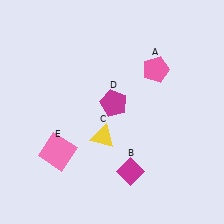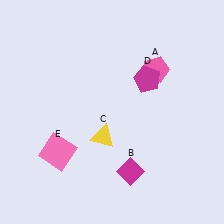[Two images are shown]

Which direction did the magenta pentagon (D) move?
The magenta pentagon (D) moved right.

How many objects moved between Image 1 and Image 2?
1 object moved between the two images.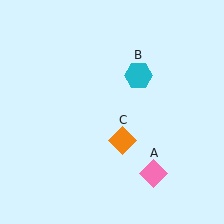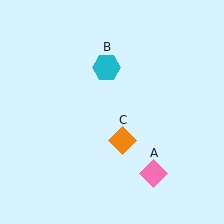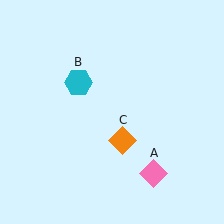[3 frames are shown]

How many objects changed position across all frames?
1 object changed position: cyan hexagon (object B).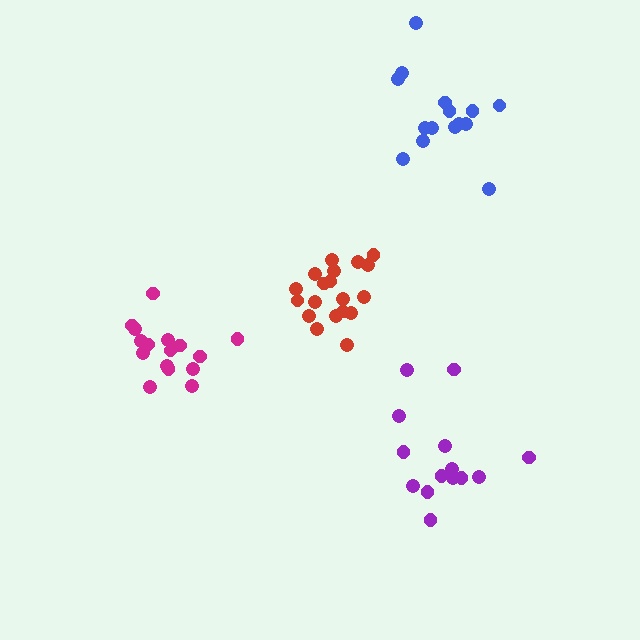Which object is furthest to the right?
The blue cluster is rightmost.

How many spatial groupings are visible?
There are 4 spatial groupings.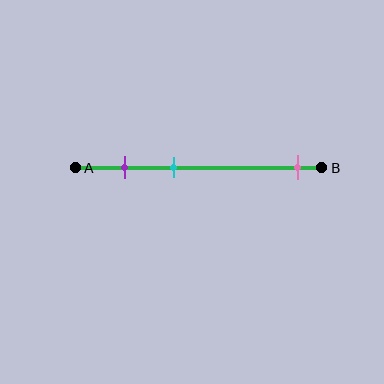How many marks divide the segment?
There are 3 marks dividing the segment.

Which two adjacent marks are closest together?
The purple and cyan marks are the closest adjacent pair.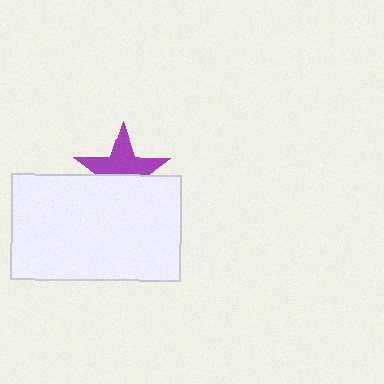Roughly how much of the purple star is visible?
About half of it is visible (roughly 57%).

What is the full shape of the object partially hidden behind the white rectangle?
The partially hidden object is a purple star.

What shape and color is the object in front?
The object in front is a white rectangle.